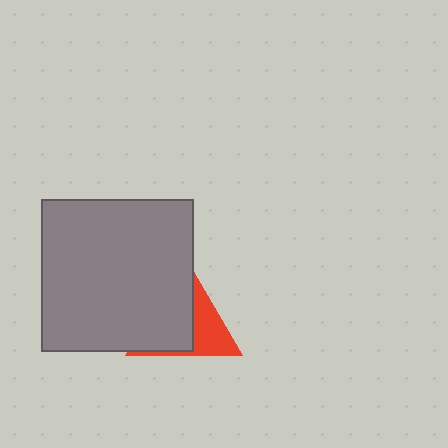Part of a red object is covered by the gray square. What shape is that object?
It is a triangle.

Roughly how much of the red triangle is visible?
A small part of it is visible (roughly 39%).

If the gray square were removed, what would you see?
You would see the complete red triangle.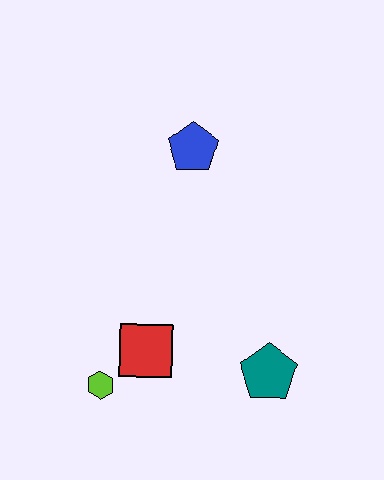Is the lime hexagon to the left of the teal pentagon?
Yes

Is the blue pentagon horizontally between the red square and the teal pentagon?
Yes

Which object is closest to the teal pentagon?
The red square is closest to the teal pentagon.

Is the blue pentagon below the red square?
No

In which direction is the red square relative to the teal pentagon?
The red square is to the left of the teal pentagon.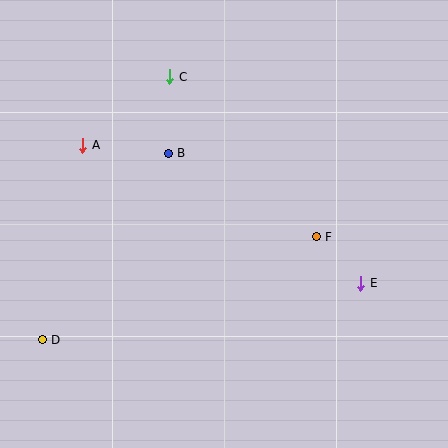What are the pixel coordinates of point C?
Point C is at (170, 77).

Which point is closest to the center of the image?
Point B at (168, 153) is closest to the center.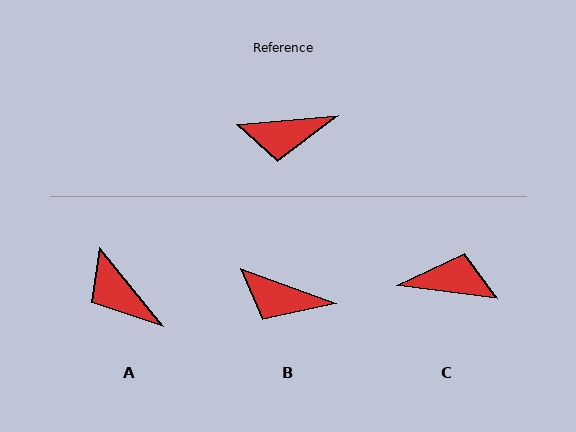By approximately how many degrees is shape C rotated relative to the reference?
Approximately 168 degrees counter-clockwise.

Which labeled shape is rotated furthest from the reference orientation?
C, about 168 degrees away.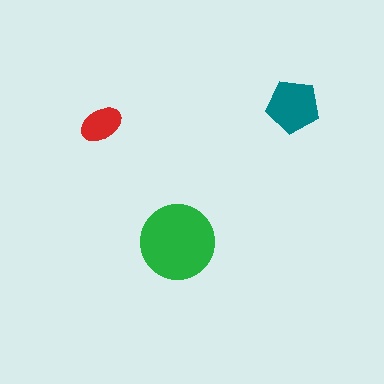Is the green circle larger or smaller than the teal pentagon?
Larger.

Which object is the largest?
The green circle.